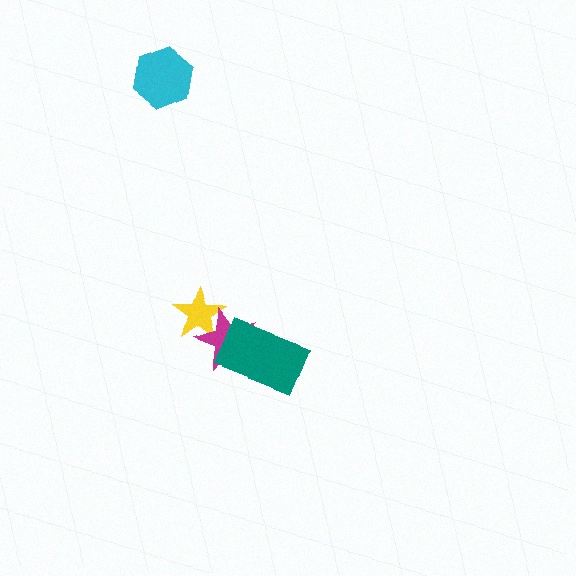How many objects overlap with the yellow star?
1 object overlaps with the yellow star.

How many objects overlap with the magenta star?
2 objects overlap with the magenta star.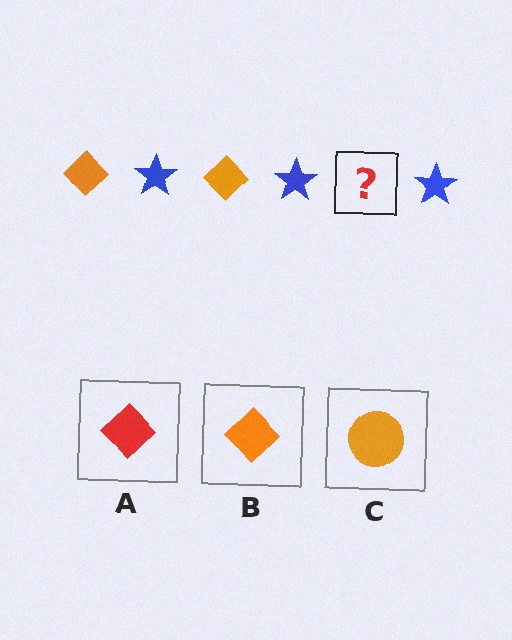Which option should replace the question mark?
Option B.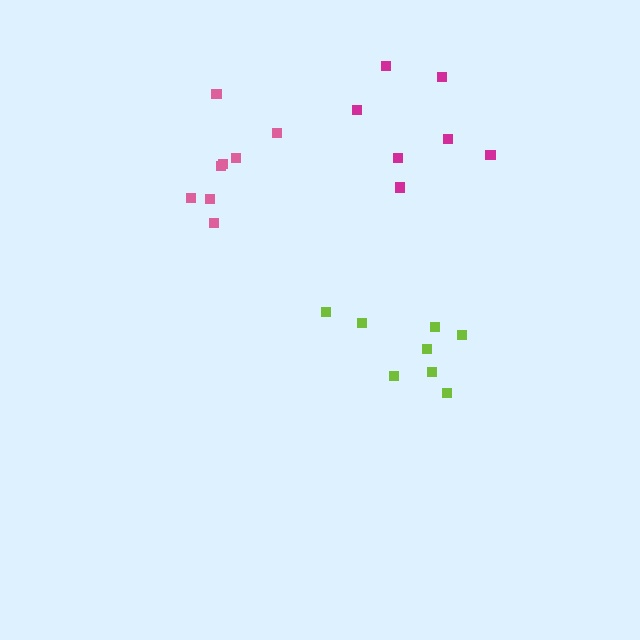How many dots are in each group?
Group 1: 8 dots, Group 2: 8 dots, Group 3: 7 dots (23 total).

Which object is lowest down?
The lime cluster is bottommost.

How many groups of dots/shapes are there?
There are 3 groups.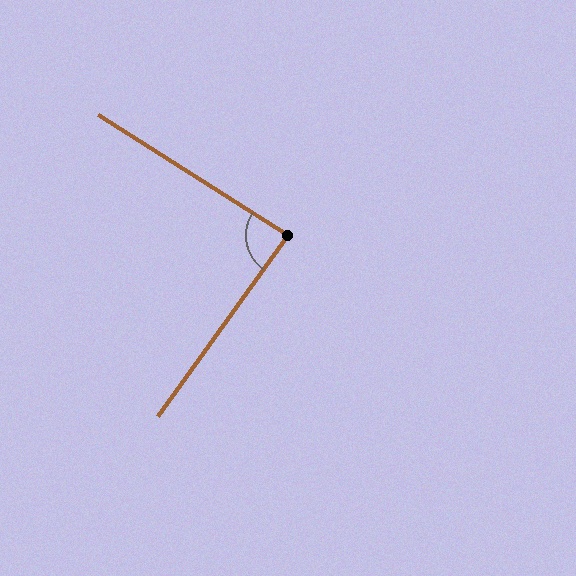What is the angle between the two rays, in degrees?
Approximately 87 degrees.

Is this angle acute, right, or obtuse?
It is approximately a right angle.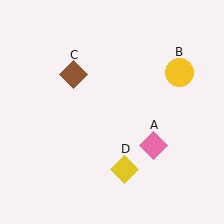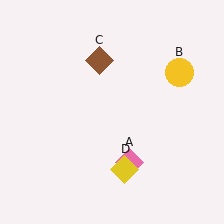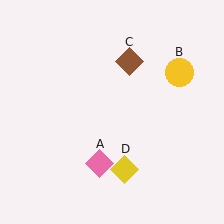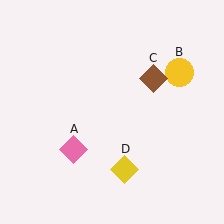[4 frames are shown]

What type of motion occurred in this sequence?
The pink diamond (object A), brown diamond (object C) rotated clockwise around the center of the scene.